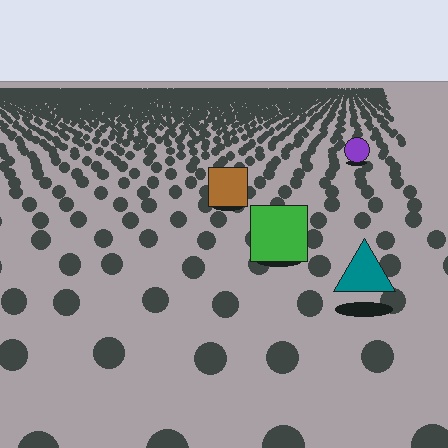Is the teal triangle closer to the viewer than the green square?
Yes. The teal triangle is closer — you can tell from the texture gradient: the ground texture is coarser near it.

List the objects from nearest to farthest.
From nearest to farthest: the teal triangle, the green square, the brown square, the purple circle.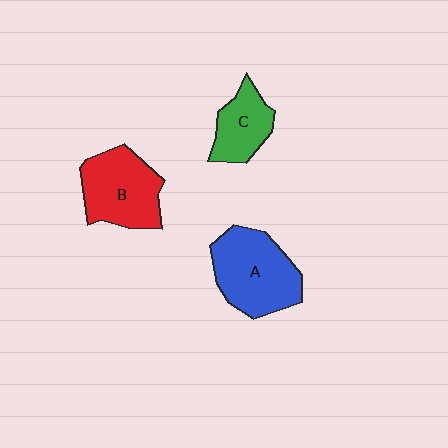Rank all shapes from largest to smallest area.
From largest to smallest: A (blue), B (red), C (green).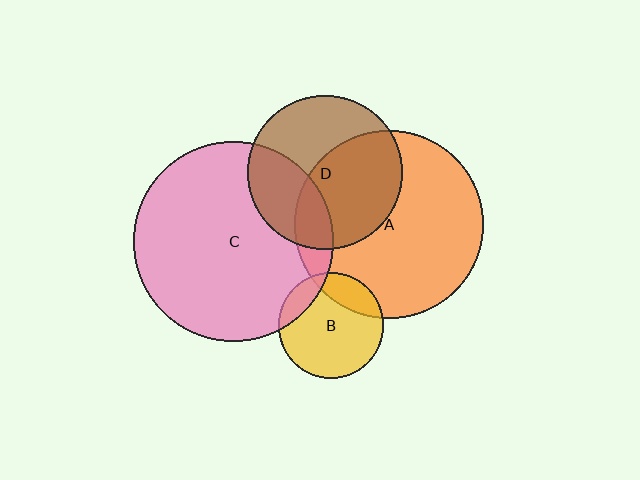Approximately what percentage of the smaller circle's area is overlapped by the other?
Approximately 50%.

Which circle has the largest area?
Circle C (pink).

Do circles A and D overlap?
Yes.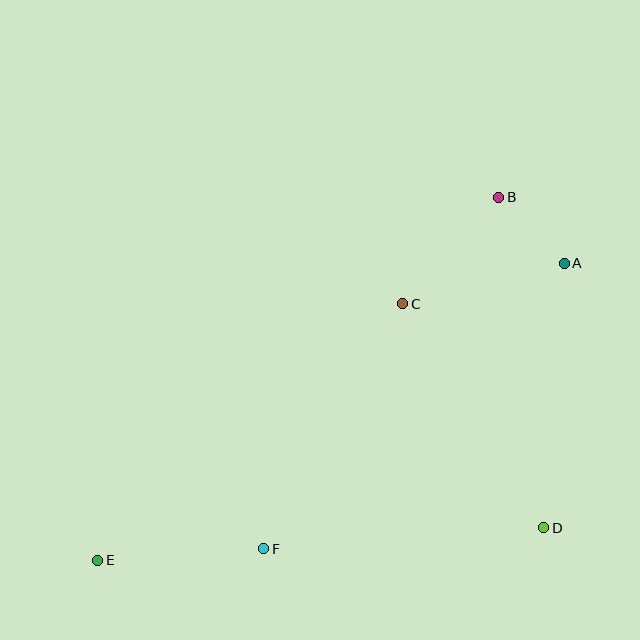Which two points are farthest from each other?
Points A and E are farthest from each other.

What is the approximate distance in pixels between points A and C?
The distance between A and C is approximately 167 pixels.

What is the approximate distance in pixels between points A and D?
The distance between A and D is approximately 266 pixels.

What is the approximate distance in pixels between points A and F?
The distance between A and F is approximately 415 pixels.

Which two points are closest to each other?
Points A and B are closest to each other.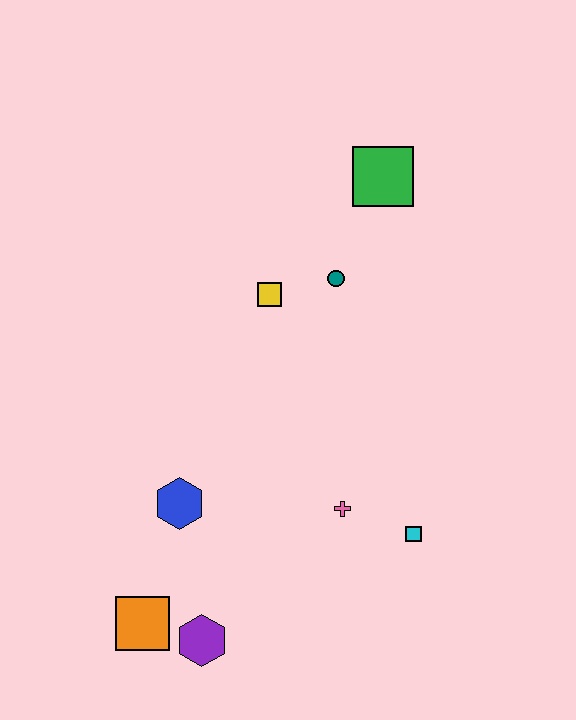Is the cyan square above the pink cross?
No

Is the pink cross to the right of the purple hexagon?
Yes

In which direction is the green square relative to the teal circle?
The green square is above the teal circle.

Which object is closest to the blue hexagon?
The orange square is closest to the blue hexagon.